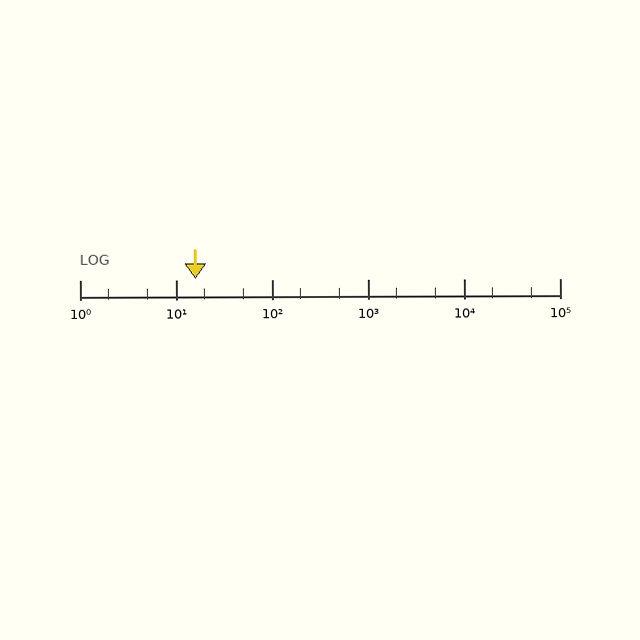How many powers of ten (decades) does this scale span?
The scale spans 5 decades, from 1 to 100000.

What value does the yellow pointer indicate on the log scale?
The pointer indicates approximately 16.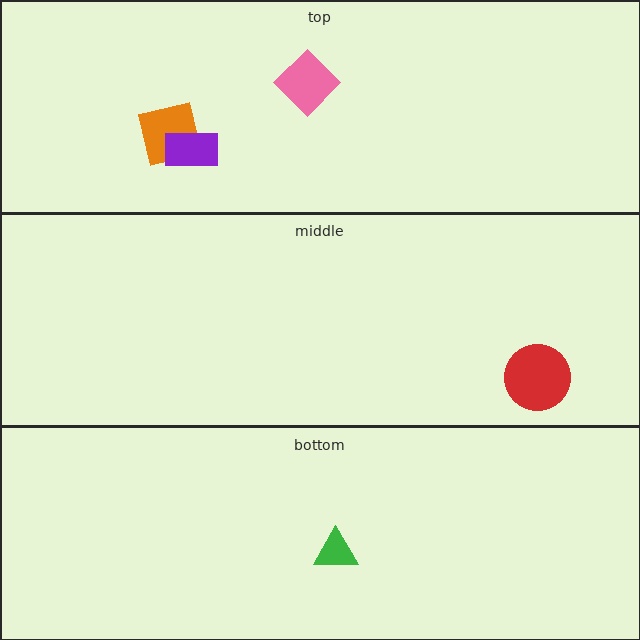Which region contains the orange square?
The top region.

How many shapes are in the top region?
3.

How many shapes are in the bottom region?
1.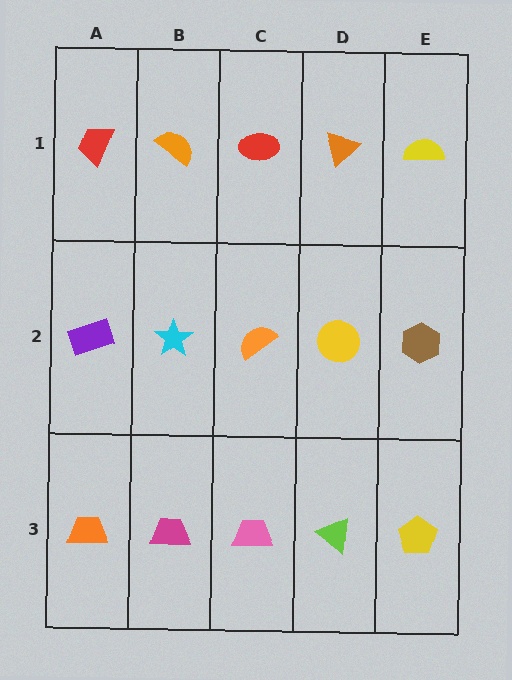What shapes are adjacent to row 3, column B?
A cyan star (row 2, column B), an orange trapezoid (row 3, column A), a pink trapezoid (row 3, column C).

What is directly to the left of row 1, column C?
An orange semicircle.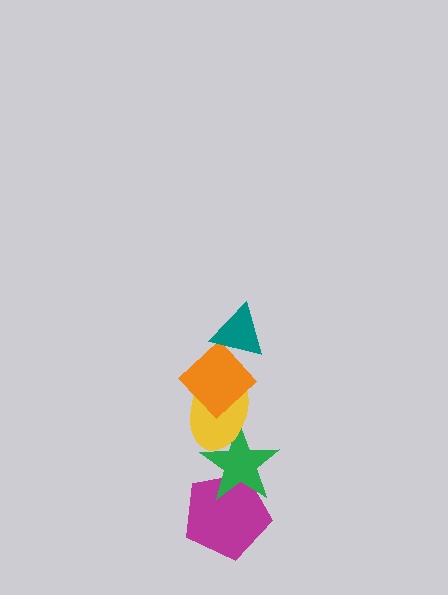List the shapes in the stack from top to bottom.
From top to bottom: the teal triangle, the orange diamond, the yellow ellipse, the green star, the magenta pentagon.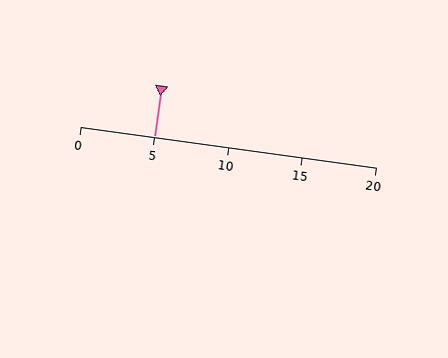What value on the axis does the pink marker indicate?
The marker indicates approximately 5.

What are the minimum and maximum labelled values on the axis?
The axis runs from 0 to 20.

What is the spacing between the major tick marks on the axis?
The major ticks are spaced 5 apart.